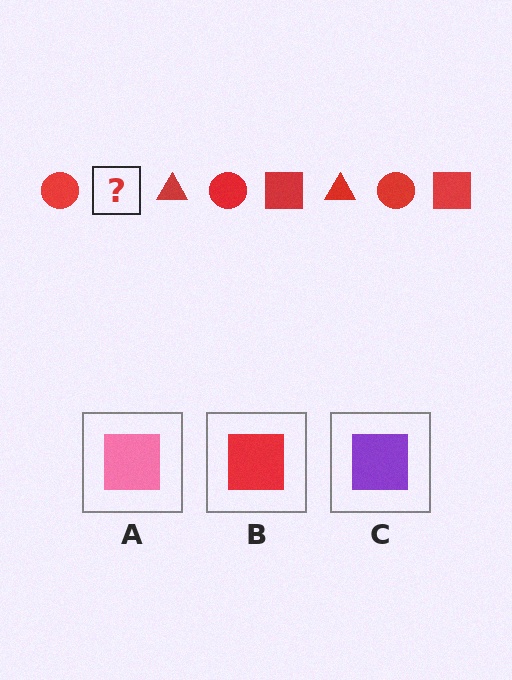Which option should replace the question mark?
Option B.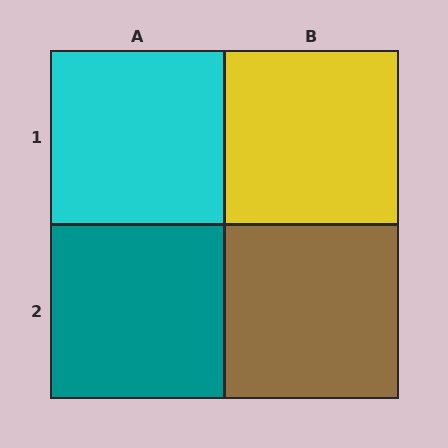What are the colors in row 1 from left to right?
Cyan, yellow.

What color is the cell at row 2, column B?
Brown.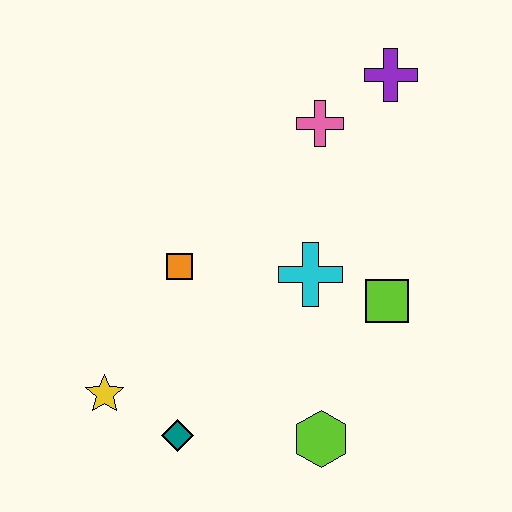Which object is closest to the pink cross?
The purple cross is closest to the pink cross.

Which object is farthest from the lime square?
The yellow star is farthest from the lime square.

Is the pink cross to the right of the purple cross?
No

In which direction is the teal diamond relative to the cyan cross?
The teal diamond is below the cyan cross.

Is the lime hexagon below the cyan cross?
Yes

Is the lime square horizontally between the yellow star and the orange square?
No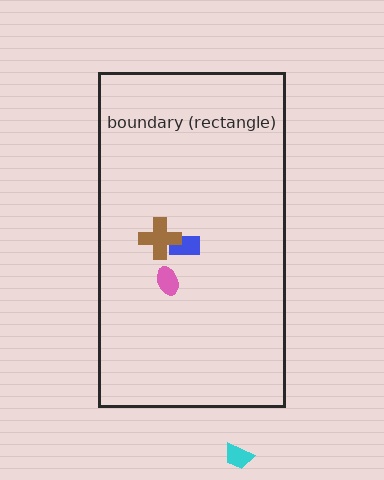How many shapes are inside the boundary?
3 inside, 1 outside.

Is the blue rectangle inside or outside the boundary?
Inside.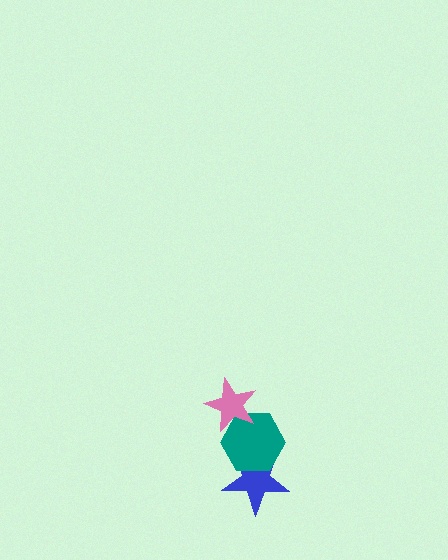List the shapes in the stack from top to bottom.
From top to bottom: the pink star, the teal hexagon, the blue star.